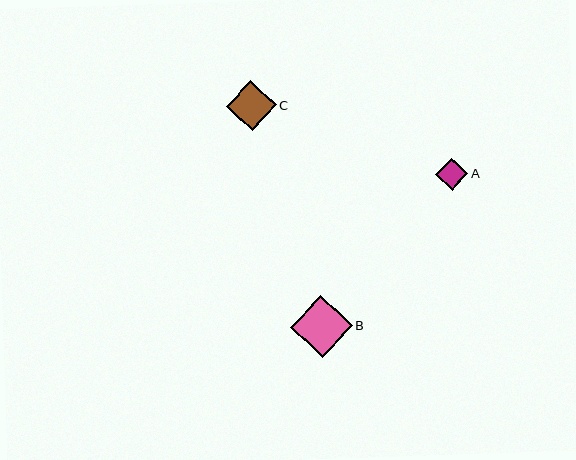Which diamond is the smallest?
Diamond A is the smallest with a size of approximately 32 pixels.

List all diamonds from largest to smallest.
From largest to smallest: B, C, A.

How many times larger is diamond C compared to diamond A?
Diamond C is approximately 1.5 times the size of diamond A.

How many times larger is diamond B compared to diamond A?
Diamond B is approximately 1.9 times the size of diamond A.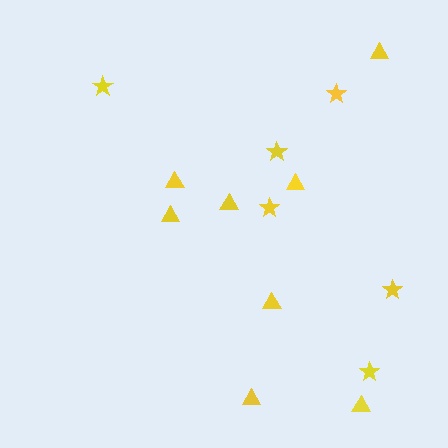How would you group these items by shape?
There are 2 groups: one group of stars (6) and one group of triangles (8).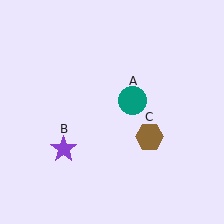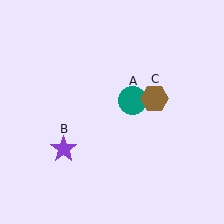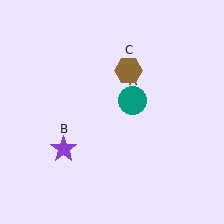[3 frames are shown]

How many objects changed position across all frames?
1 object changed position: brown hexagon (object C).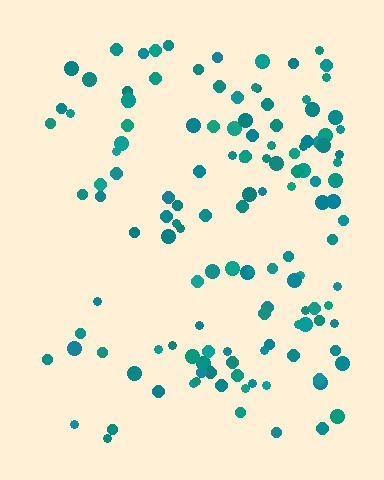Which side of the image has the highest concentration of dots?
The right.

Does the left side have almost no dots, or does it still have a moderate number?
Still a moderate number, just noticeably fewer than the right.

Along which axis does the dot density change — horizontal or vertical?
Horizontal.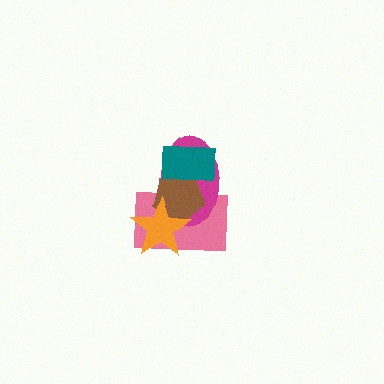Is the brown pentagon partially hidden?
Yes, it is partially covered by another shape.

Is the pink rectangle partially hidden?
Yes, it is partially covered by another shape.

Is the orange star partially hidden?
No, no other shape covers it.